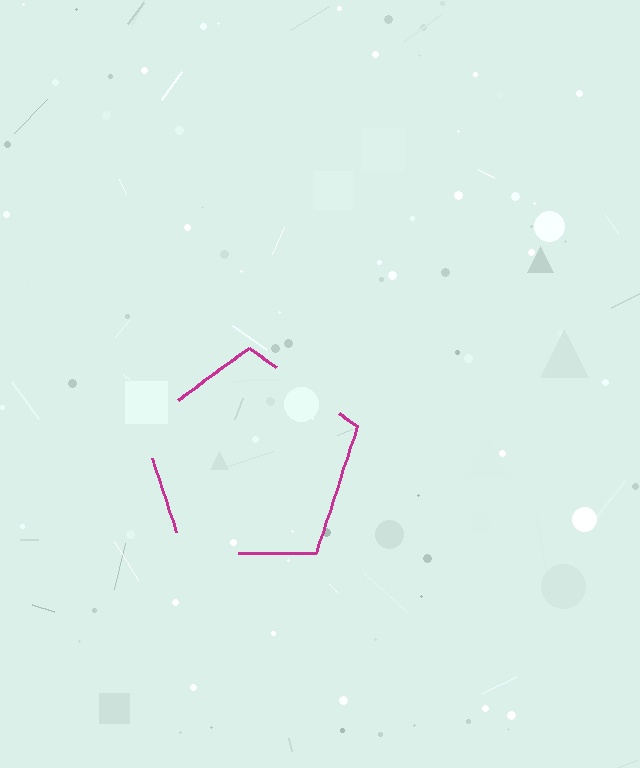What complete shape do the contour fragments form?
The contour fragments form a pentagon.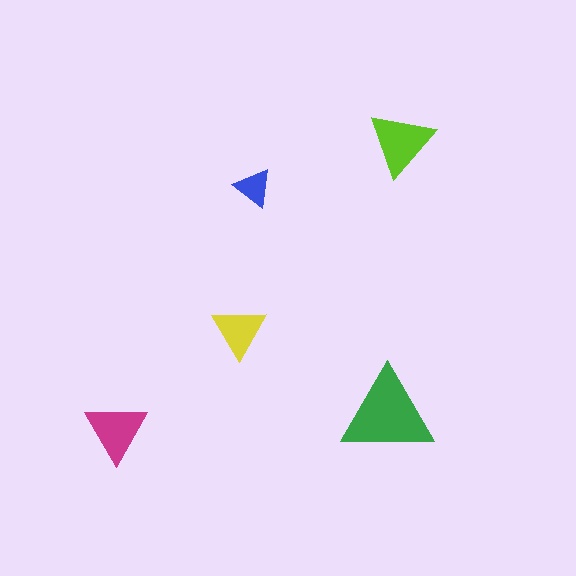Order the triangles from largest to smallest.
the green one, the lime one, the magenta one, the yellow one, the blue one.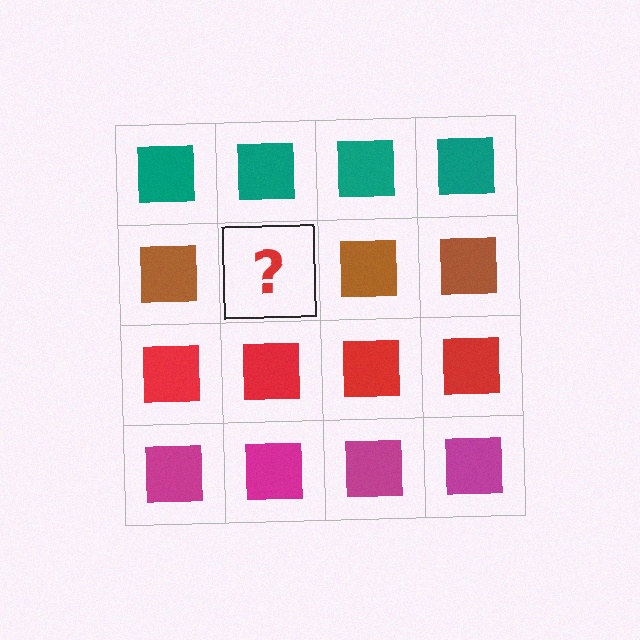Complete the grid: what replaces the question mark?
The question mark should be replaced with a brown square.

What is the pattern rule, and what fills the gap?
The rule is that each row has a consistent color. The gap should be filled with a brown square.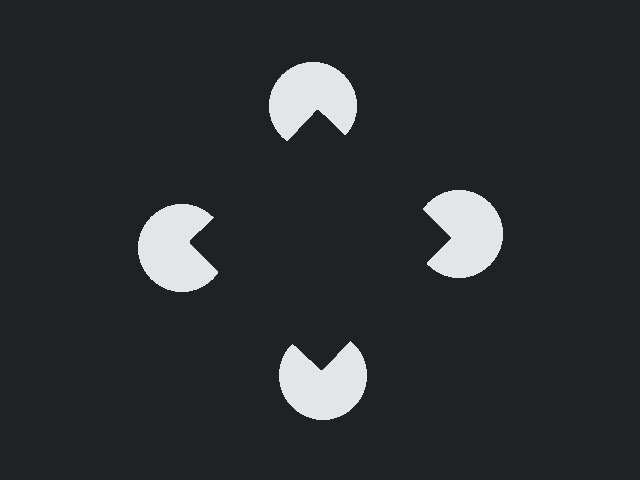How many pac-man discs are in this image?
There are 4 — one at each vertex of the illusory square.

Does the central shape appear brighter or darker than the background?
It typically appears slightly darker than the background, even though no actual brightness change is drawn.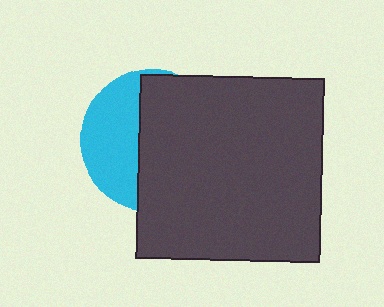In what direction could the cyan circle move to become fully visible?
The cyan circle could move left. That would shift it out from behind the dark gray square entirely.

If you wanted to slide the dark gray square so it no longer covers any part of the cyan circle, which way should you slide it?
Slide it right — that is the most direct way to separate the two shapes.